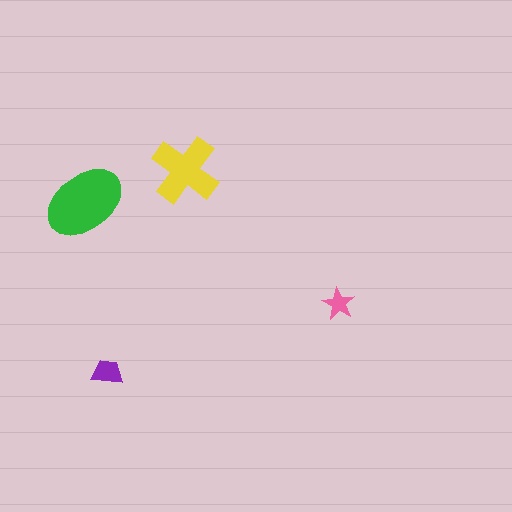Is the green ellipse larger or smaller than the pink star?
Larger.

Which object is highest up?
The yellow cross is topmost.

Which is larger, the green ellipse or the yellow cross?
The green ellipse.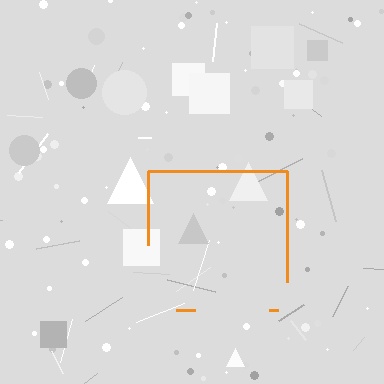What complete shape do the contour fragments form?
The contour fragments form a square.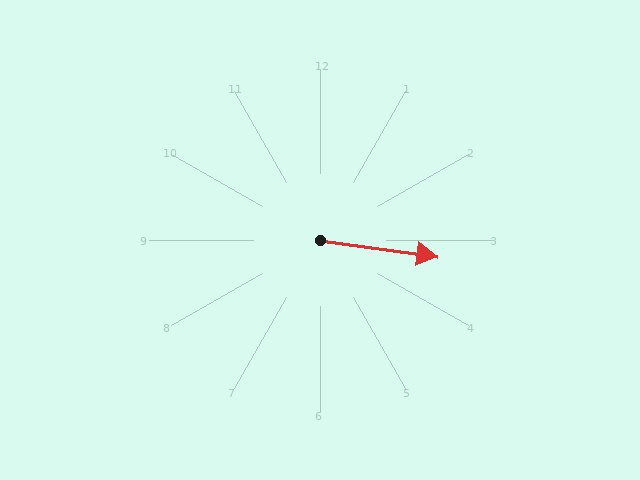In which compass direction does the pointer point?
East.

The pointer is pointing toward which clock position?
Roughly 3 o'clock.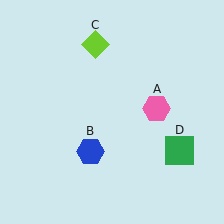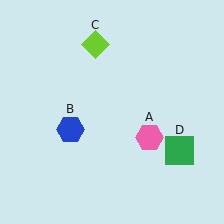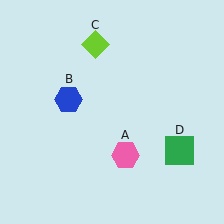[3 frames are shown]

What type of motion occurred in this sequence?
The pink hexagon (object A), blue hexagon (object B) rotated clockwise around the center of the scene.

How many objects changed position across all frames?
2 objects changed position: pink hexagon (object A), blue hexagon (object B).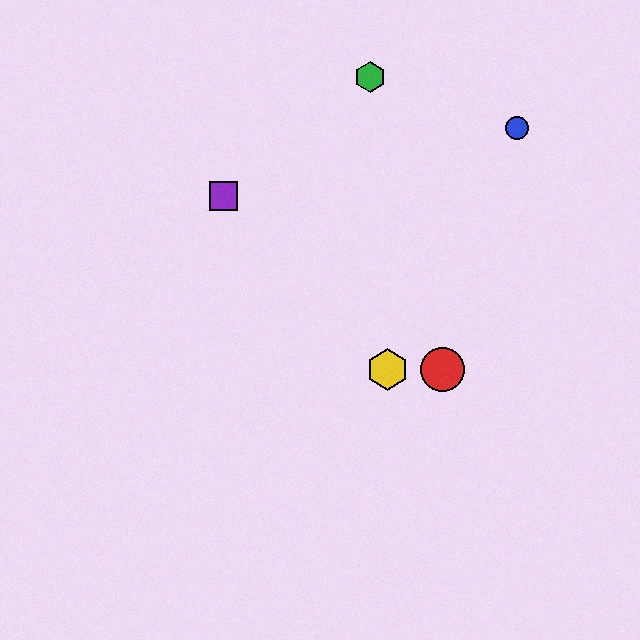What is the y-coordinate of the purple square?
The purple square is at y≈196.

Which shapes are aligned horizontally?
The red circle, the yellow hexagon are aligned horizontally.